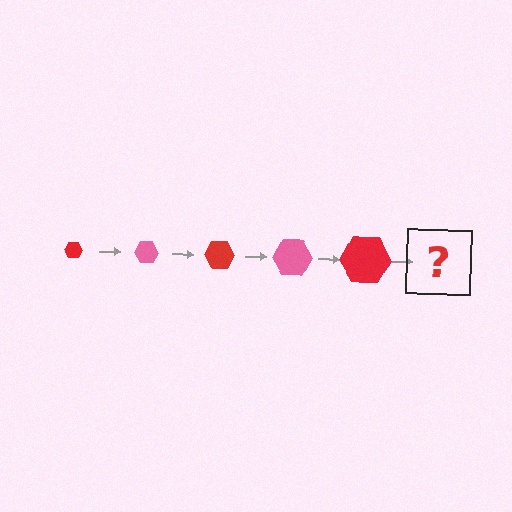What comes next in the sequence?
The next element should be a pink hexagon, larger than the previous one.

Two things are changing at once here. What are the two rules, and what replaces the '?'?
The two rules are that the hexagon grows larger each step and the color cycles through red and pink. The '?' should be a pink hexagon, larger than the previous one.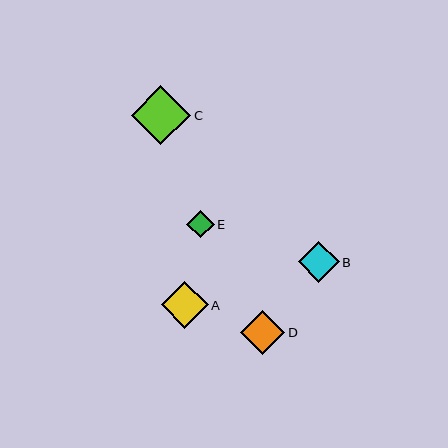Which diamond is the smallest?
Diamond E is the smallest with a size of approximately 27 pixels.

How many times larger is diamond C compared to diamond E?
Diamond C is approximately 2.2 times the size of diamond E.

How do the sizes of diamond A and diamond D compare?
Diamond A and diamond D are approximately the same size.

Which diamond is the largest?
Diamond C is the largest with a size of approximately 60 pixels.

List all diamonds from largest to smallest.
From largest to smallest: C, A, D, B, E.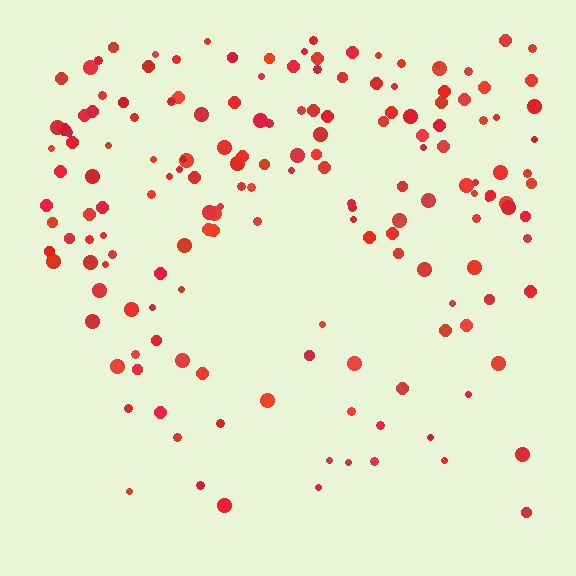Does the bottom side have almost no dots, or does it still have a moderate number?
Still a moderate number, just noticeably fewer than the top.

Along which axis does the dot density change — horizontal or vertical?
Vertical.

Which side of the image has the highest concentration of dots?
The top.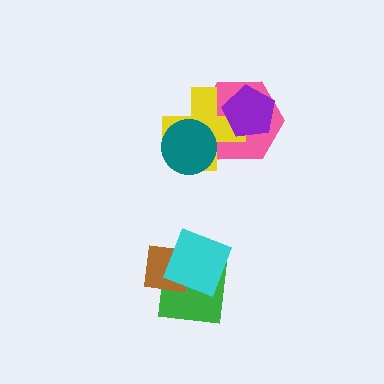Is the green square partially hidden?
Yes, it is partially covered by another shape.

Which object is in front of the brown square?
The cyan square is in front of the brown square.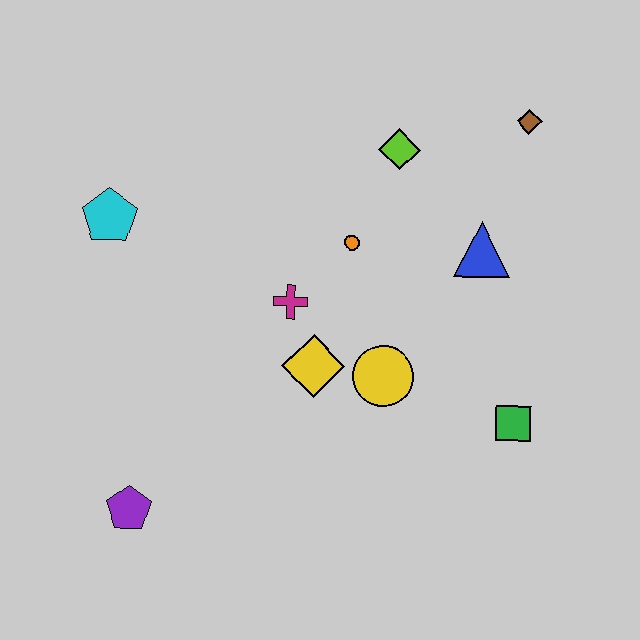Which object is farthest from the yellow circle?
The cyan pentagon is farthest from the yellow circle.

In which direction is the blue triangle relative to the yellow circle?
The blue triangle is above the yellow circle.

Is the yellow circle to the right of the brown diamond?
No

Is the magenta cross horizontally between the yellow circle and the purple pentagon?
Yes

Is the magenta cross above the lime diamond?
No